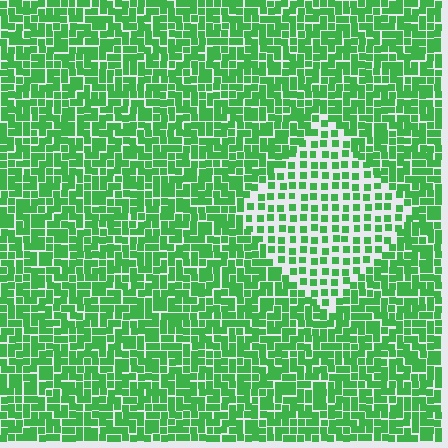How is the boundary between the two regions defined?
The boundary is defined by a change in element density (approximately 2.0x ratio). All elements are the same color, size, and shape.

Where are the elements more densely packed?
The elements are more densely packed outside the diamond boundary.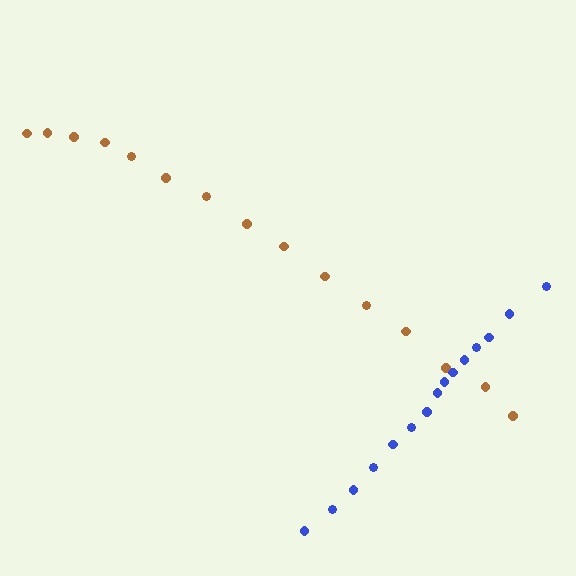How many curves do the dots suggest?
There are 2 distinct paths.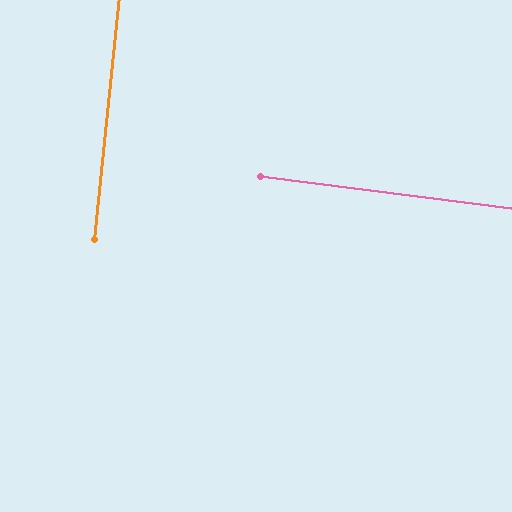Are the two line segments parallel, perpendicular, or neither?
Perpendicular — they meet at approximately 89°.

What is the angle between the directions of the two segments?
Approximately 89 degrees.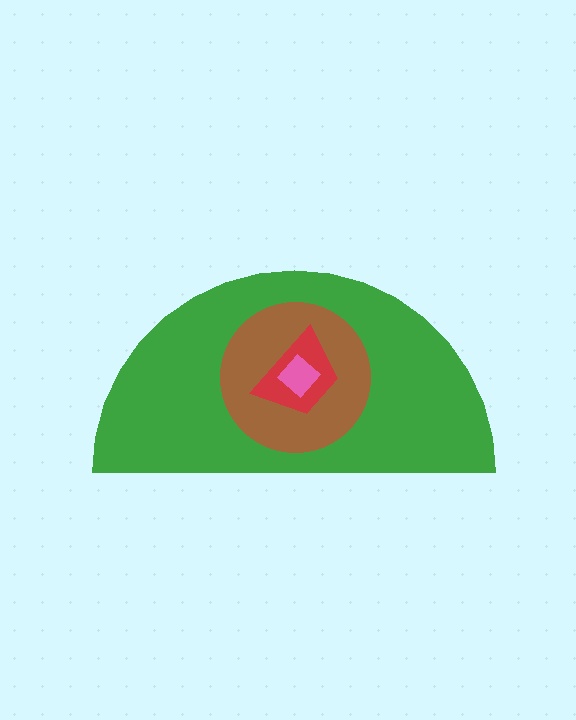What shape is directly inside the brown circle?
The red trapezoid.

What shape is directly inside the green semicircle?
The brown circle.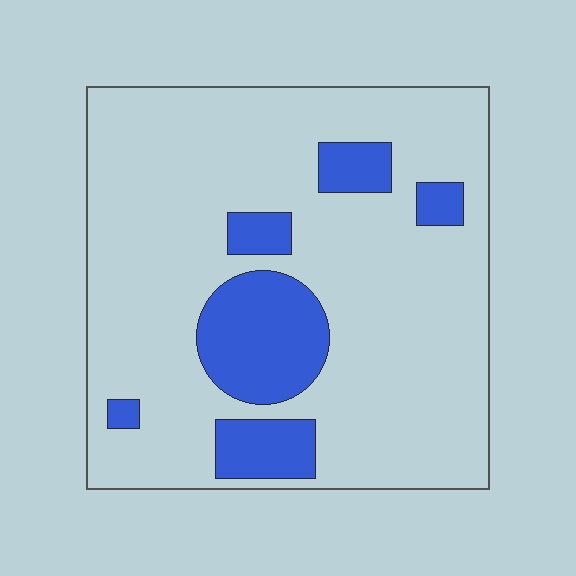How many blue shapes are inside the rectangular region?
6.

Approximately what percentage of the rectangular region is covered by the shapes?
Approximately 20%.